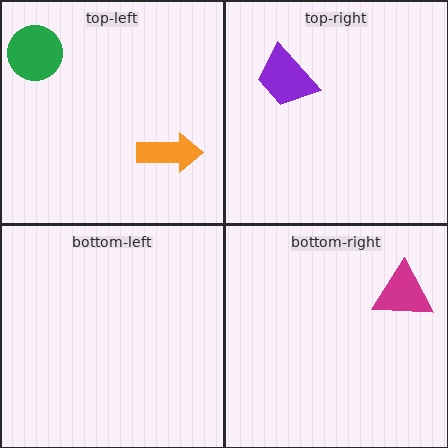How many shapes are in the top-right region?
1.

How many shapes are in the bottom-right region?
1.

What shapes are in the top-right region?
The purple trapezoid.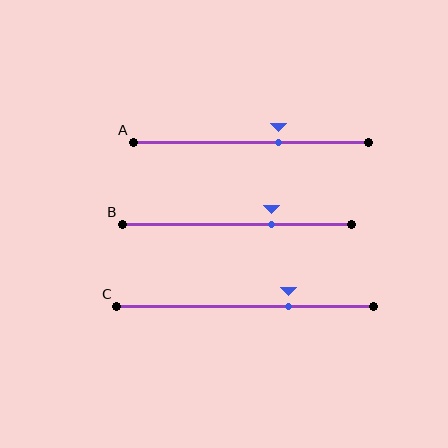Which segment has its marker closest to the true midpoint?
Segment A has its marker closest to the true midpoint.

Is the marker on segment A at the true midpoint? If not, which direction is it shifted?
No, the marker on segment A is shifted to the right by about 12% of the segment length.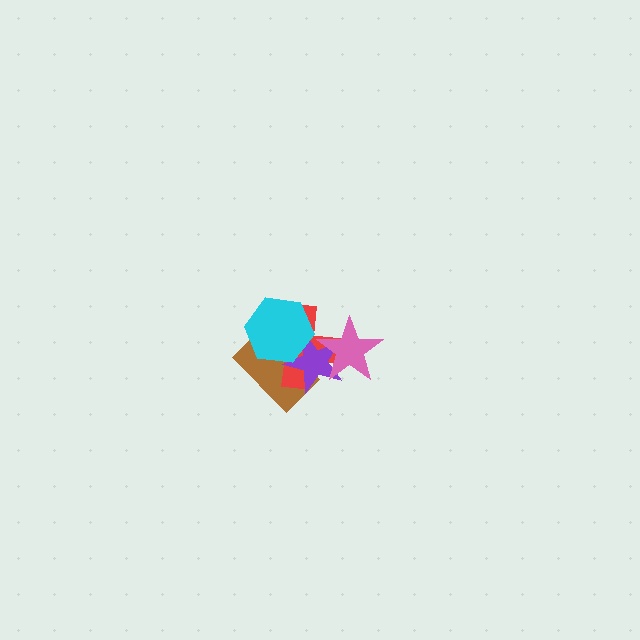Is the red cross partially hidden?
Yes, it is partially covered by another shape.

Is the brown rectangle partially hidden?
Yes, it is partially covered by another shape.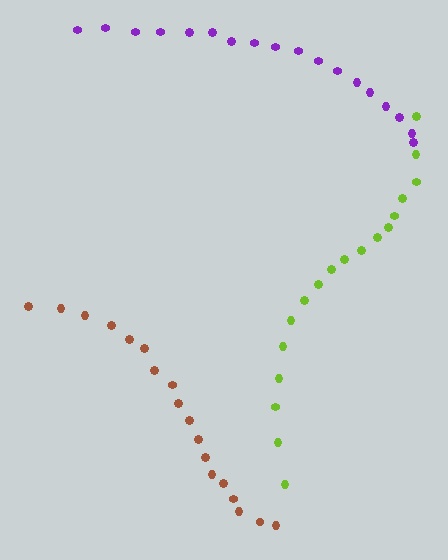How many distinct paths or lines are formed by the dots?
There are 3 distinct paths.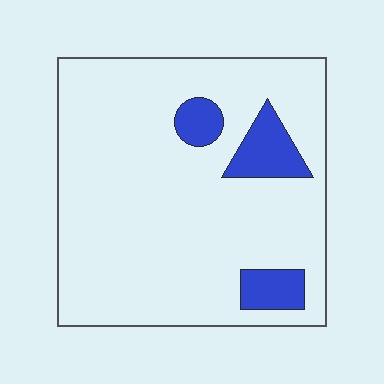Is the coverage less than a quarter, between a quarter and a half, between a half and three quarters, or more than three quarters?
Less than a quarter.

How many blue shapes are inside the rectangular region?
3.